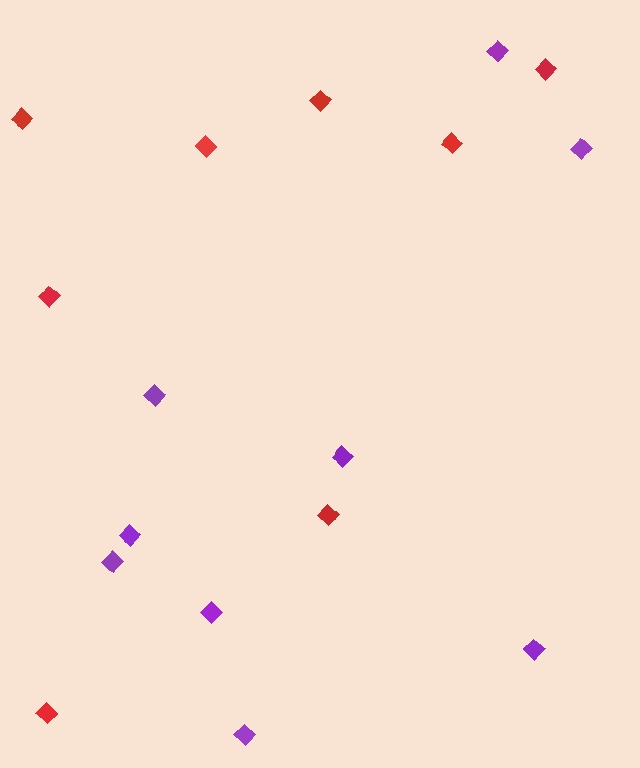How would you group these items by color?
There are 2 groups: one group of purple diamonds (9) and one group of red diamonds (8).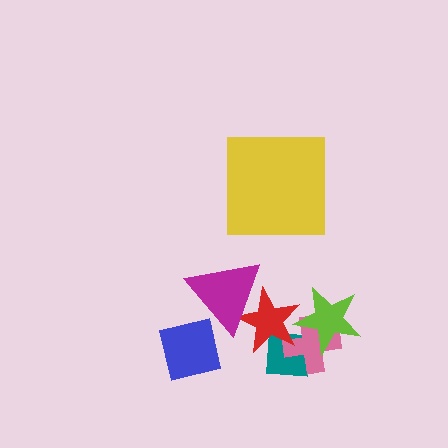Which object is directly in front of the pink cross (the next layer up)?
The red star is directly in front of the pink cross.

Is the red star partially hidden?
Yes, it is partially covered by another shape.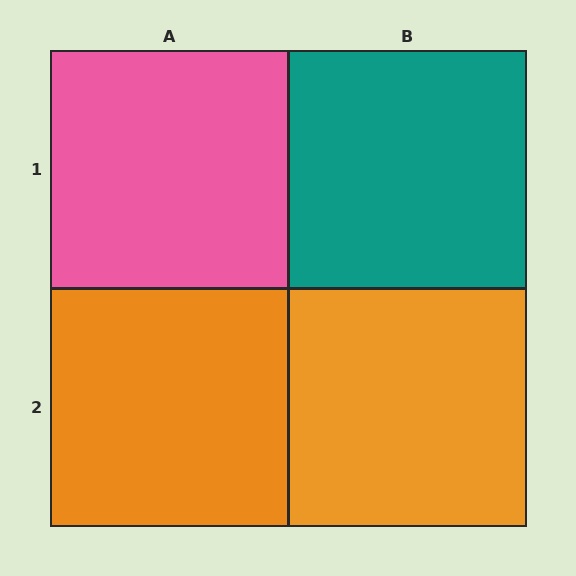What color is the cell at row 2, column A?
Orange.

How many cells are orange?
2 cells are orange.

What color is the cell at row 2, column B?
Orange.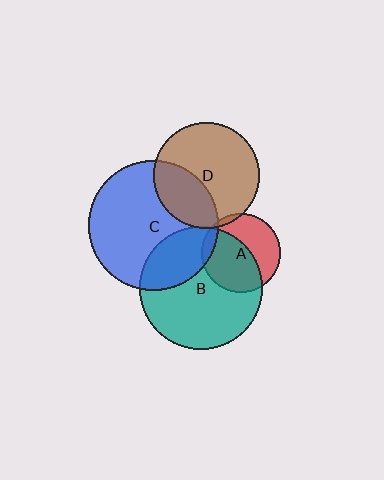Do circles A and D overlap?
Yes.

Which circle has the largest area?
Circle C (blue).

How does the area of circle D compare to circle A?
Approximately 1.8 times.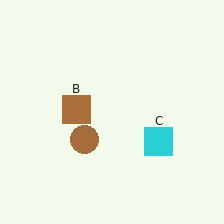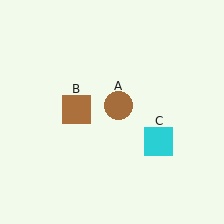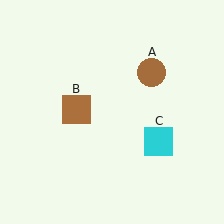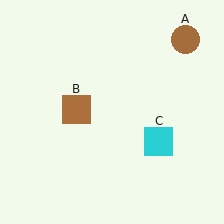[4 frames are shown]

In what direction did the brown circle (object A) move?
The brown circle (object A) moved up and to the right.